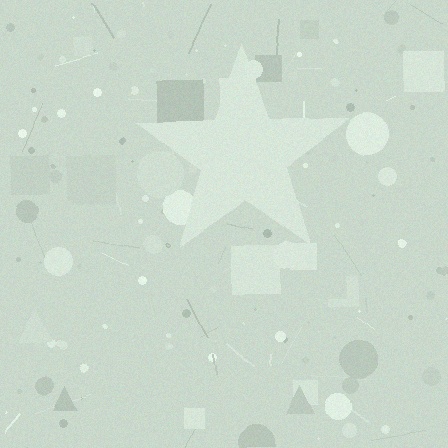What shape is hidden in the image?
A star is hidden in the image.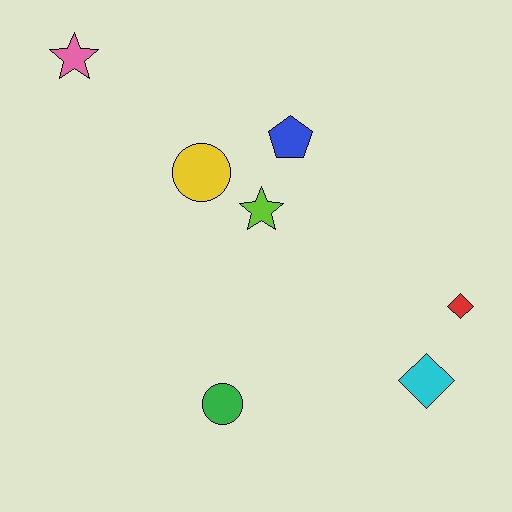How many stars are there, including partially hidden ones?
There are 2 stars.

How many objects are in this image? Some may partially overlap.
There are 7 objects.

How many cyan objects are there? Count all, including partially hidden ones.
There is 1 cyan object.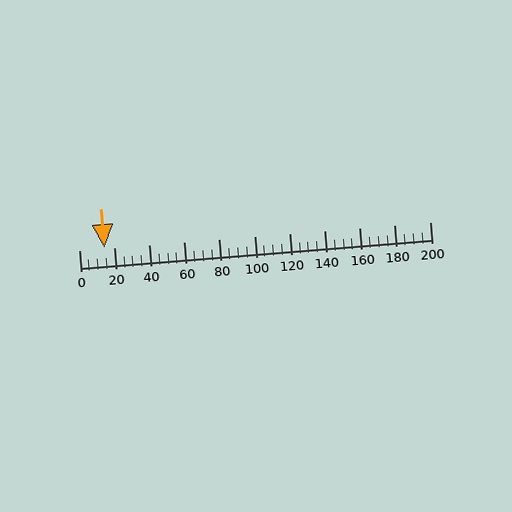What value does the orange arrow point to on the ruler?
The orange arrow points to approximately 15.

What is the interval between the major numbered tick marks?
The major tick marks are spaced 20 units apart.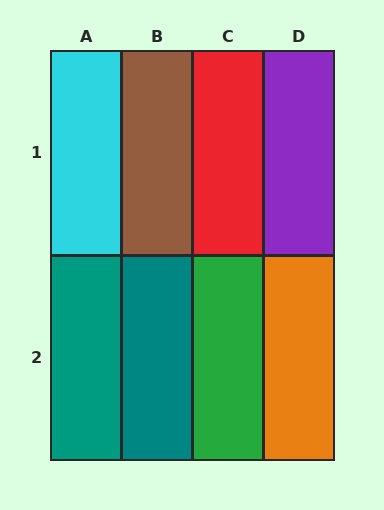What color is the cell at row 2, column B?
Teal.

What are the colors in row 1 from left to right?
Cyan, brown, red, purple.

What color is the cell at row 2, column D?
Orange.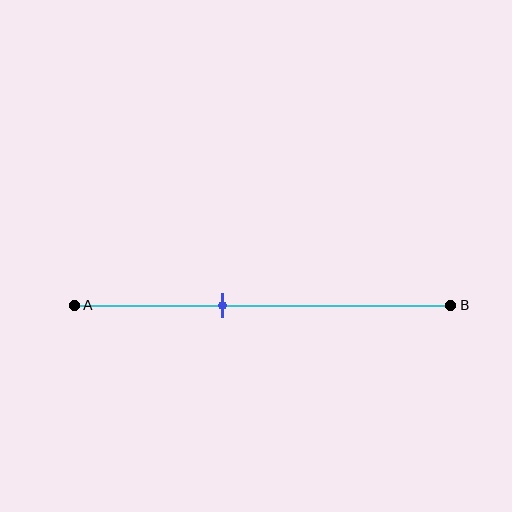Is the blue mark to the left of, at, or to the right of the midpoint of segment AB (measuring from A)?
The blue mark is to the left of the midpoint of segment AB.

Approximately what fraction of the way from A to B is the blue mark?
The blue mark is approximately 40% of the way from A to B.